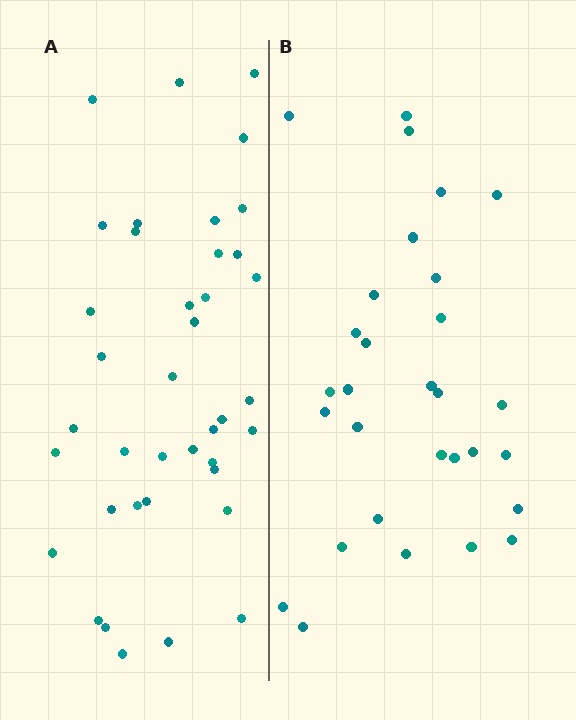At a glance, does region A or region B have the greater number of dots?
Region A (the left region) has more dots.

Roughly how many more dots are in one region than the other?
Region A has roughly 8 or so more dots than region B.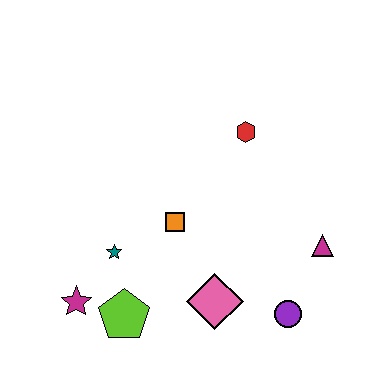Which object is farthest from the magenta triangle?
The magenta star is farthest from the magenta triangle.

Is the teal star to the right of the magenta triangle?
No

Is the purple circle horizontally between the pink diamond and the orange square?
No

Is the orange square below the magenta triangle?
No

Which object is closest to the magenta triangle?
The purple circle is closest to the magenta triangle.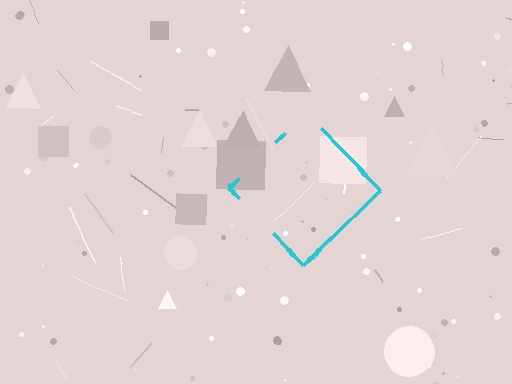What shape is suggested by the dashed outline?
The dashed outline suggests a diamond.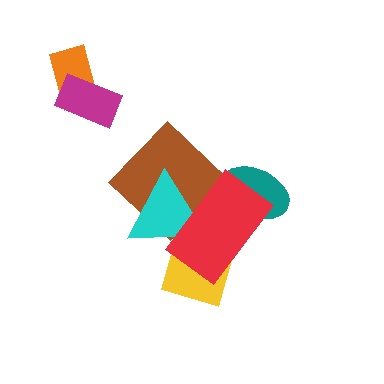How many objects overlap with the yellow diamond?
2 objects overlap with the yellow diamond.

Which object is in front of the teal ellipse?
The red rectangle is in front of the teal ellipse.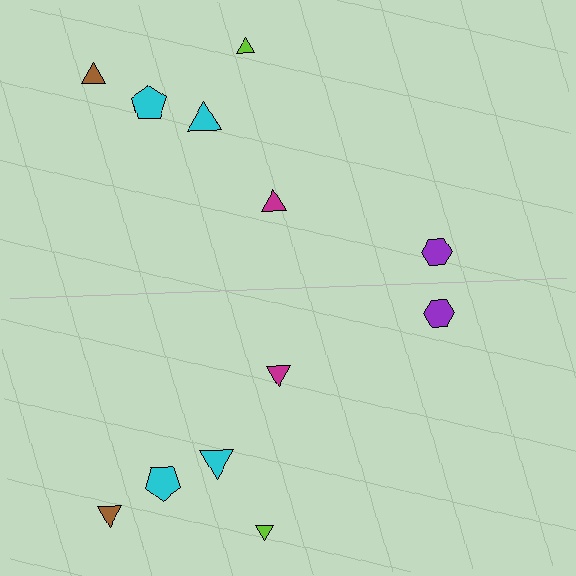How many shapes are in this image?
There are 12 shapes in this image.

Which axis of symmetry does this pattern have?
The pattern has a horizontal axis of symmetry running through the center of the image.